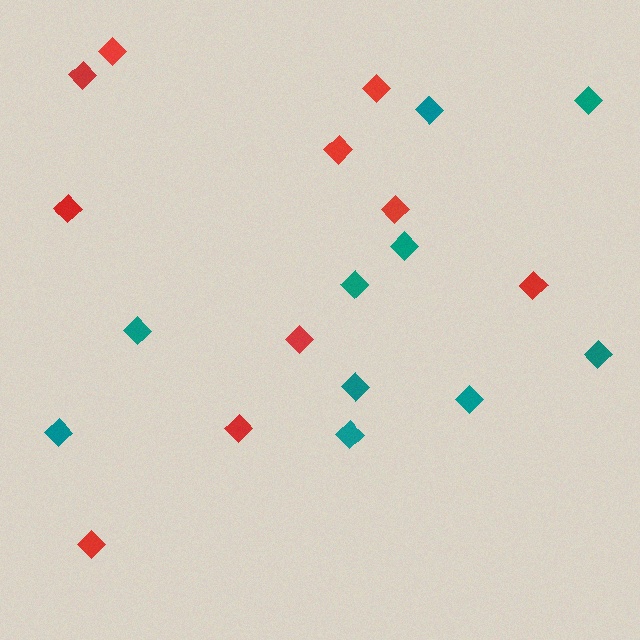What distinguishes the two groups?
There are 2 groups: one group of teal diamonds (10) and one group of red diamonds (10).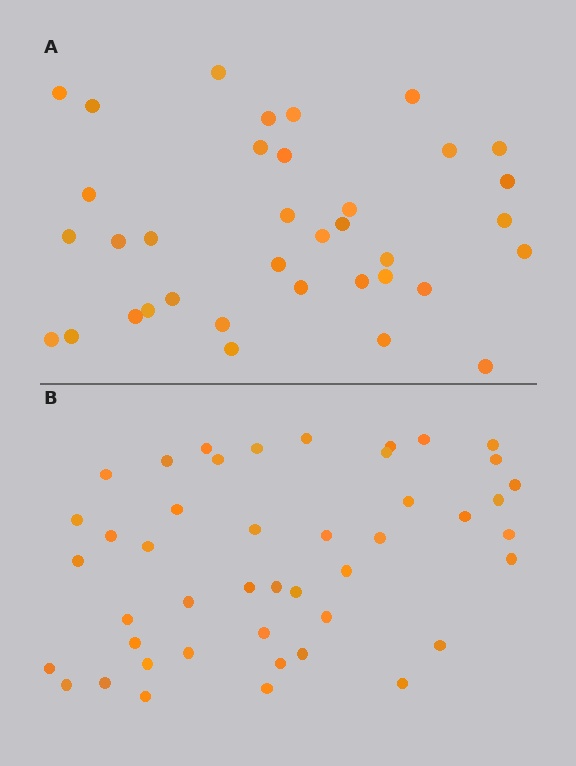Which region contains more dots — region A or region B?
Region B (the bottom region) has more dots.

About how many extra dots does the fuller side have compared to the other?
Region B has roughly 8 or so more dots than region A.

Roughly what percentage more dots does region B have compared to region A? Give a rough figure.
About 25% more.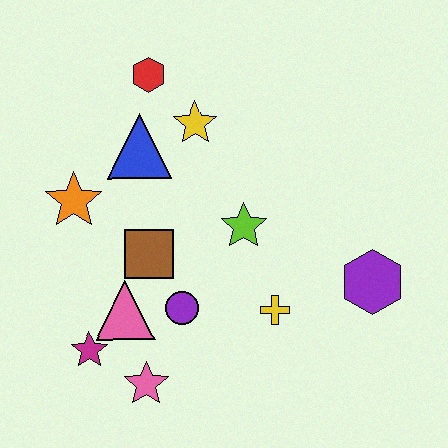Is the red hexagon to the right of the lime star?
No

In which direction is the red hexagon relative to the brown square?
The red hexagon is above the brown square.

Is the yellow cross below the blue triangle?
Yes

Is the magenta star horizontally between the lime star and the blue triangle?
No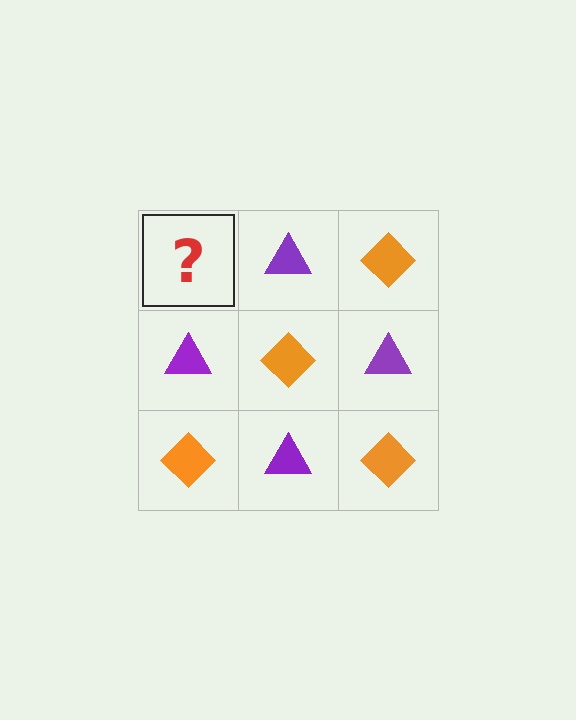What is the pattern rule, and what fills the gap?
The rule is that it alternates orange diamond and purple triangle in a checkerboard pattern. The gap should be filled with an orange diamond.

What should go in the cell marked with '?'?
The missing cell should contain an orange diamond.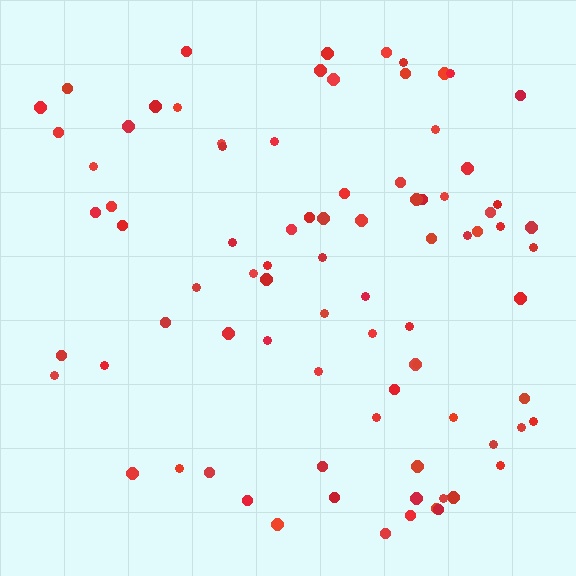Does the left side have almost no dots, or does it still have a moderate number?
Still a moderate number, just noticeably fewer than the right.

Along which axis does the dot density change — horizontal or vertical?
Horizontal.